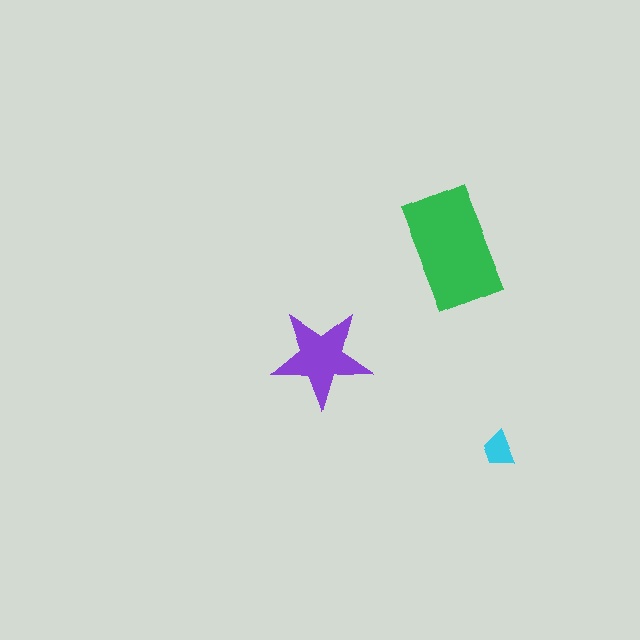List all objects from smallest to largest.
The cyan trapezoid, the purple star, the green rectangle.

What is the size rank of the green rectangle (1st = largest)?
1st.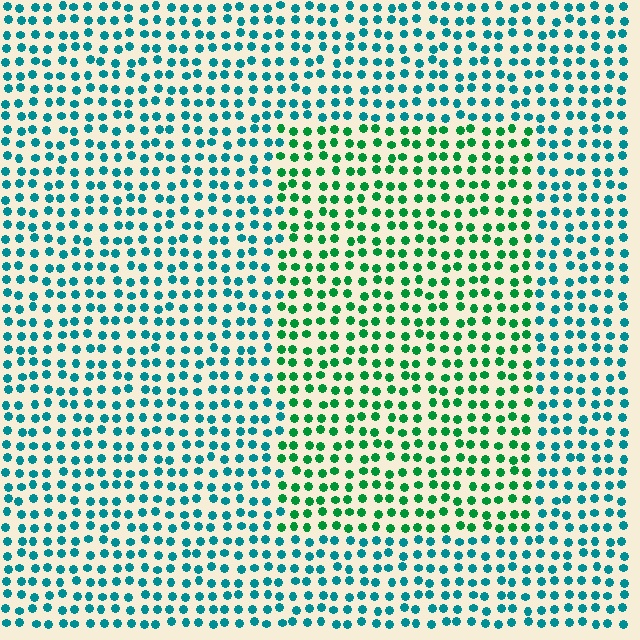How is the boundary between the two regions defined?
The boundary is defined purely by a slight shift in hue (about 42 degrees). Spacing, size, and orientation are identical on both sides.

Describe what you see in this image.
The image is filled with small teal elements in a uniform arrangement. A rectangle-shaped region is visible where the elements are tinted to a slightly different hue, forming a subtle color boundary.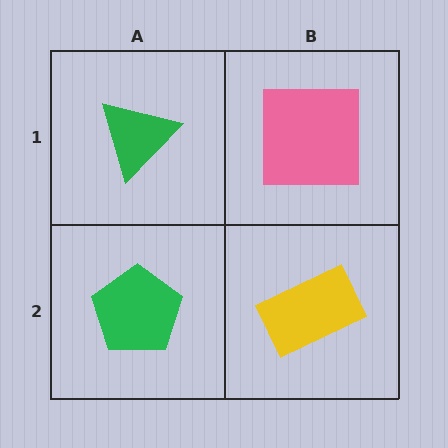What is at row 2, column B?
A yellow rectangle.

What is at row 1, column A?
A green triangle.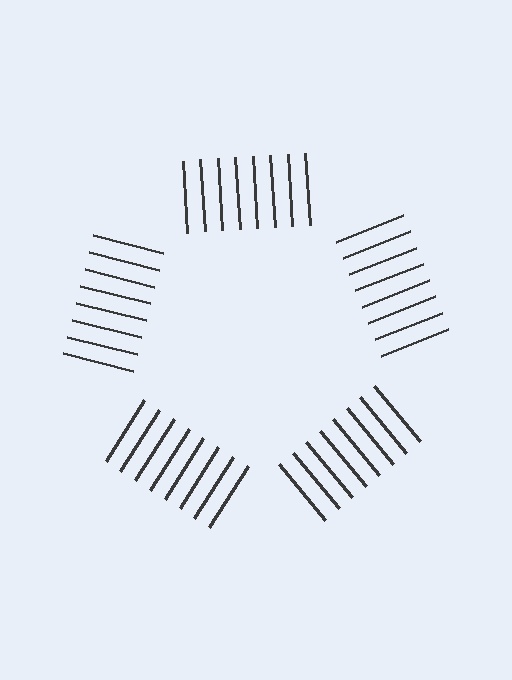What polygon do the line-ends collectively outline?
An illusory pentagon — the line segments terminate on its edges but no continuous stroke is drawn.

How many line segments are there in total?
40 — 8 along each of the 5 edges.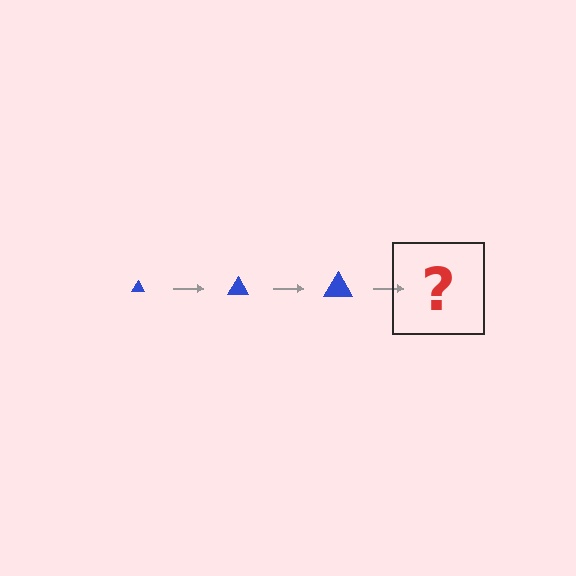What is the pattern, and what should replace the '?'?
The pattern is that the triangle gets progressively larger each step. The '?' should be a blue triangle, larger than the previous one.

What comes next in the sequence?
The next element should be a blue triangle, larger than the previous one.